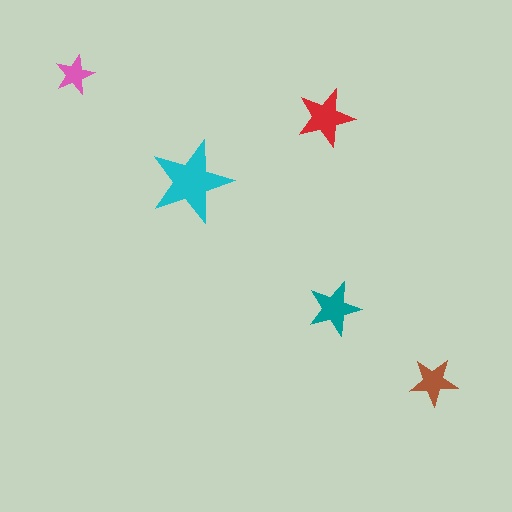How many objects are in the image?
There are 5 objects in the image.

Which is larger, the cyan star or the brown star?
The cyan one.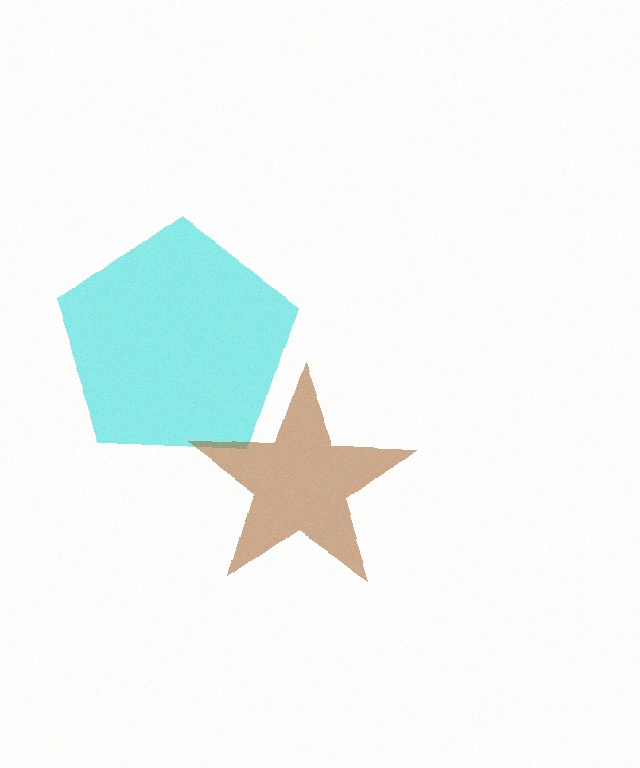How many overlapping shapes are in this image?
There are 2 overlapping shapes in the image.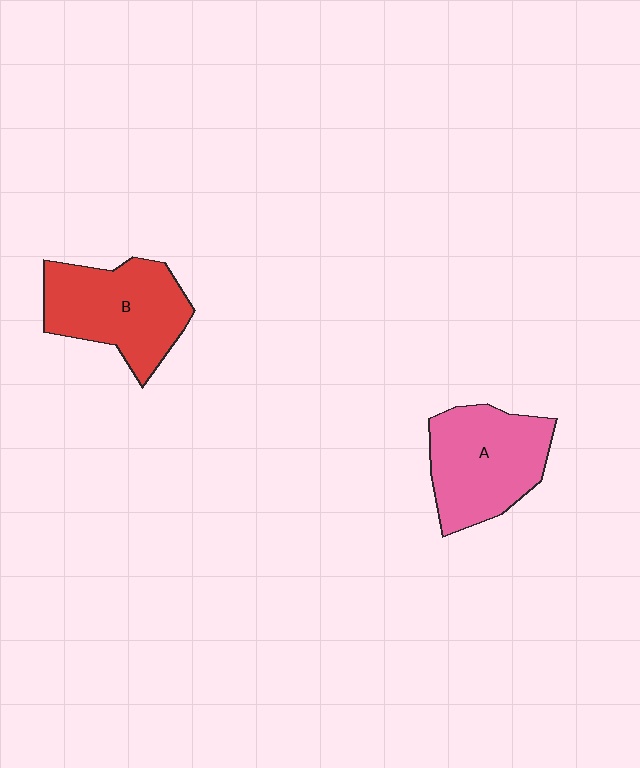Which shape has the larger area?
Shape B (red).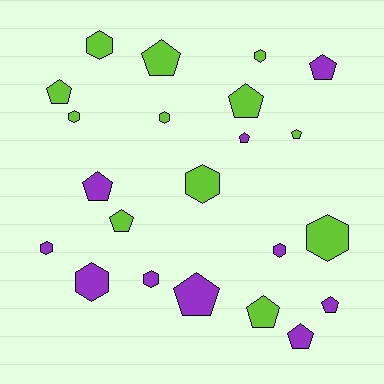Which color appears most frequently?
Lime, with 12 objects.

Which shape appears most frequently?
Pentagon, with 12 objects.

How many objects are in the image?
There are 22 objects.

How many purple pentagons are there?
There are 6 purple pentagons.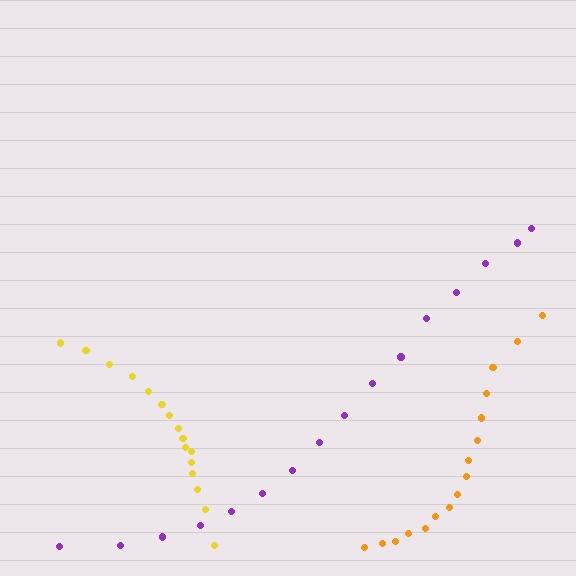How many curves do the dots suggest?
There are 3 distinct paths.